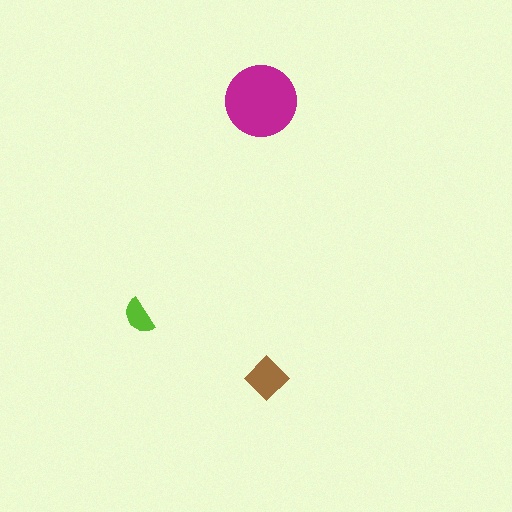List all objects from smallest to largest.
The lime semicircle, the brown diamond, the magenta circle.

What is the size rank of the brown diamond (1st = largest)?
2nd.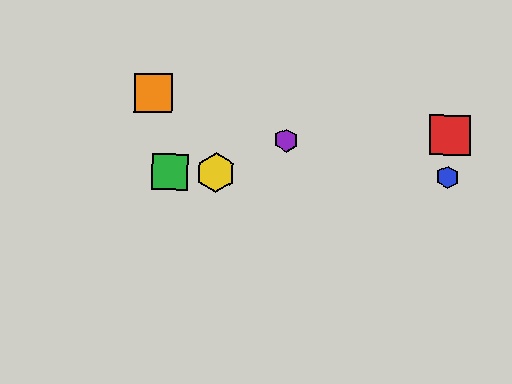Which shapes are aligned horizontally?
The blue hexagon, the green square, the yellow hexagon are aligned horizontally.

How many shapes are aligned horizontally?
3 shapes (the blue hexagon, the green square, the yellow hexagon) are aligned horizontally.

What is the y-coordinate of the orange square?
The orange square is at y≈93.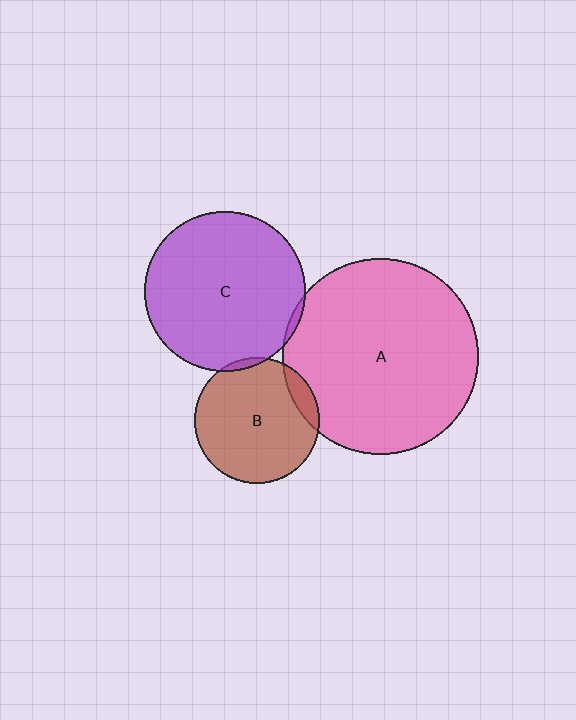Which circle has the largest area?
Circle A (pink).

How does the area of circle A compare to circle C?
Approximately 1.5 times.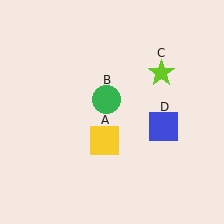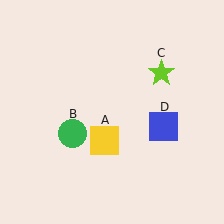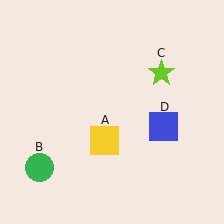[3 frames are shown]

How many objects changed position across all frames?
1 object changed position: green circle (object B).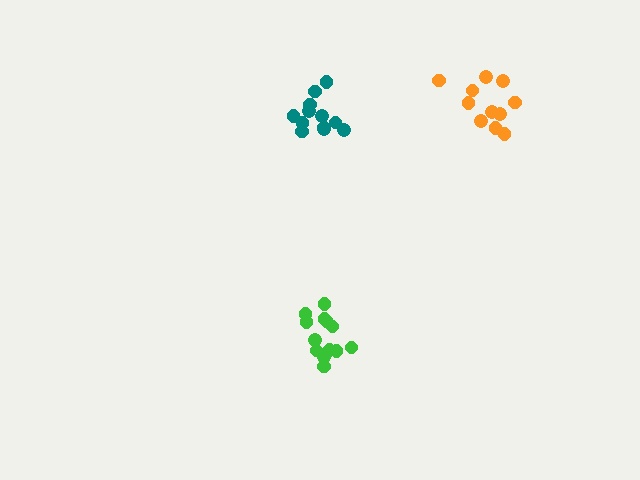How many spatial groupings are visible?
There are 3 spatial groupings.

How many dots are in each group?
Group 1: 14 dots, Group 2: 11 dots, Group 3: 12 dots (37 total).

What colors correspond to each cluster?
The clusters are colored: green, orange, teal.